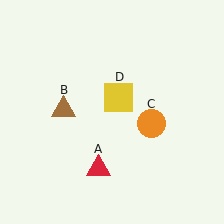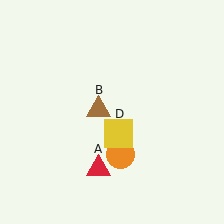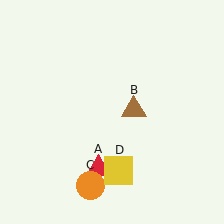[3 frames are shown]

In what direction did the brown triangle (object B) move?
The brown triangle (object B) moved right.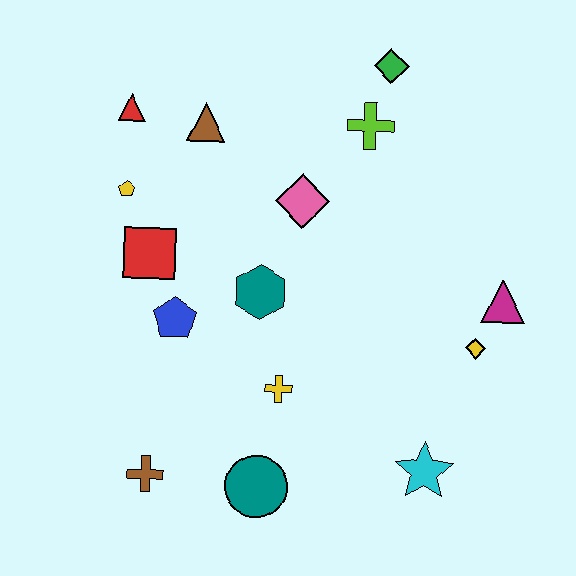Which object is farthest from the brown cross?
The green diamond is farthest from the brown cross.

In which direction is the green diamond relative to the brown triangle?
The green diamond is to the right of the brown triangle.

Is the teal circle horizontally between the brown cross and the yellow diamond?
Yes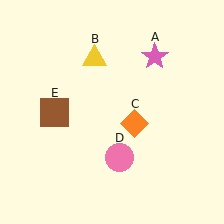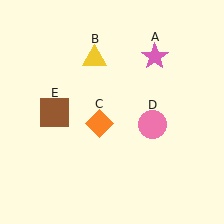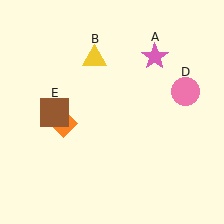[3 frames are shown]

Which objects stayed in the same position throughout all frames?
Pink star (object A) and yellow triangle (object B) and brown square (object E) remained stationary.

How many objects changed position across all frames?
2 objects changed position: orange diamond (object C), pink circle (object D).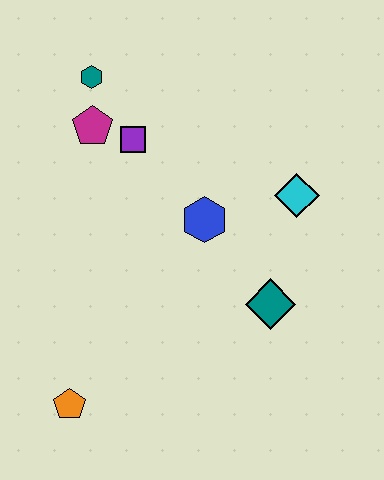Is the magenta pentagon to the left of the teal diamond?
Yes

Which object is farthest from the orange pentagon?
The teal hexagon is farthest from the orange pentagon.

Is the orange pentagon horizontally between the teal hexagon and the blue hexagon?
No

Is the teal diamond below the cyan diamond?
Yes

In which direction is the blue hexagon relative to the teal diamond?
The blue hexagon is above the teal diamond.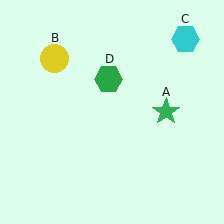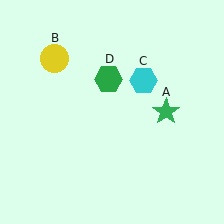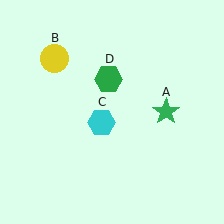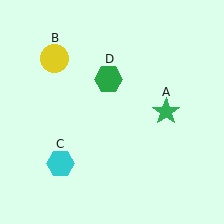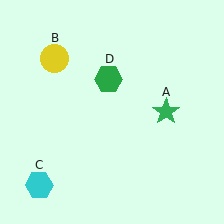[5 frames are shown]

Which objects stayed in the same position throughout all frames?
Green star (object A) and yellow circle (object B) and green hexagon (object D) remained stationary.